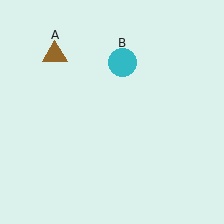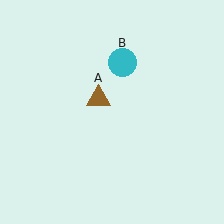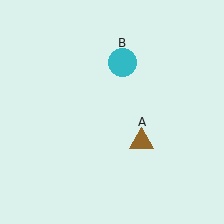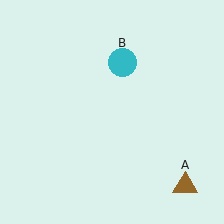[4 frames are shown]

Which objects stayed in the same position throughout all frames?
Cyan circle (object B) remained stationary.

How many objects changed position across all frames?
1 object changed position: brown triangle (object A).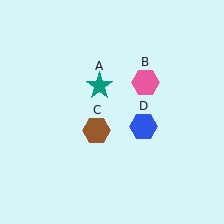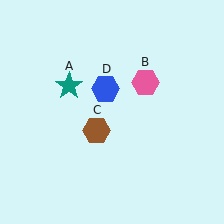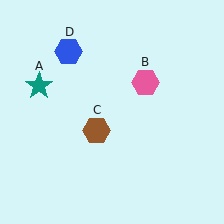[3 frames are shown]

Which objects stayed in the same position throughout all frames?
Pink hexagon (object B) and brown hexagon (object C) remained stationary.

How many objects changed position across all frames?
2 objects changed position: teal star (object A), blue hexagon (object D).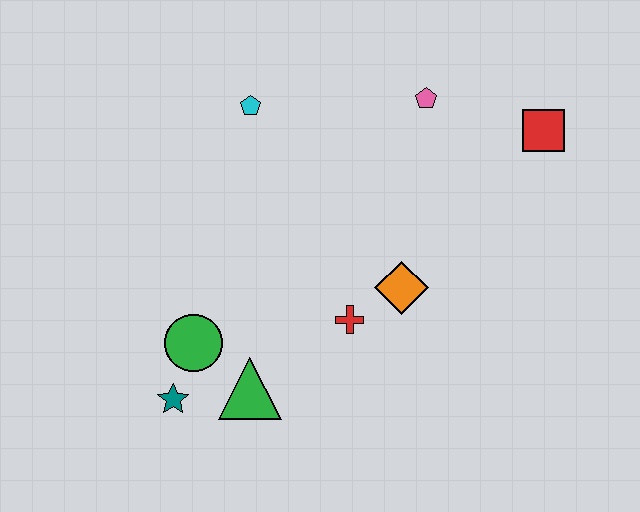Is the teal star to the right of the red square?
No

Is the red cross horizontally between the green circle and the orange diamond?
Yes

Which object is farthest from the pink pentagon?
The teal star is farthest from the pink pentagon.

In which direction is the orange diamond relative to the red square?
The orange diamond is below the red square.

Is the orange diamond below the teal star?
No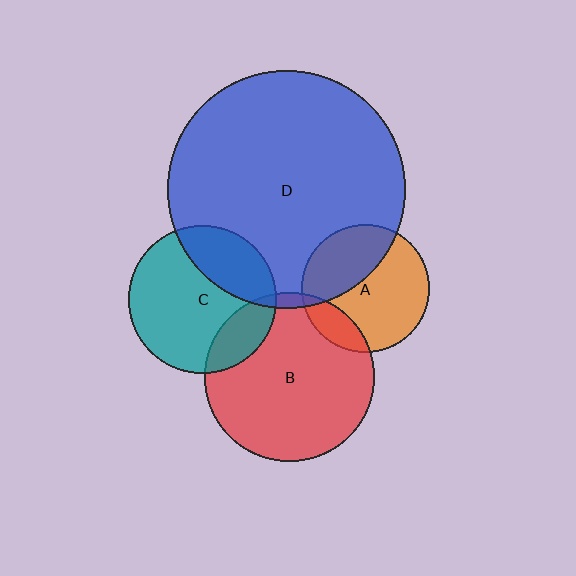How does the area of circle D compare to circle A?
Approximately 3.5 times.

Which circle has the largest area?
Circle D (blue).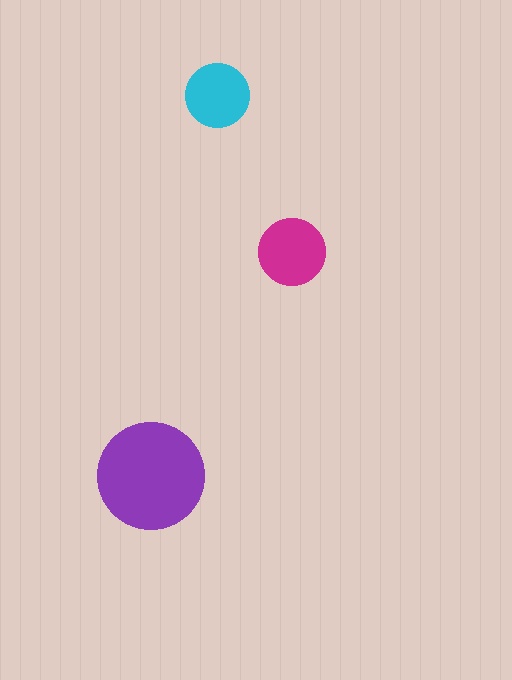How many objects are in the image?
There are 3 objects in the image.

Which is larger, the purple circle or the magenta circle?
The purple one.